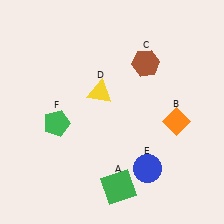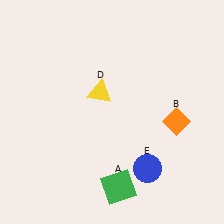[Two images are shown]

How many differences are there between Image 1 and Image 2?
There are 2 differences between the two images.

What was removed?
The green pentagon (F), the brown hexagon (C) were removed in Image 2.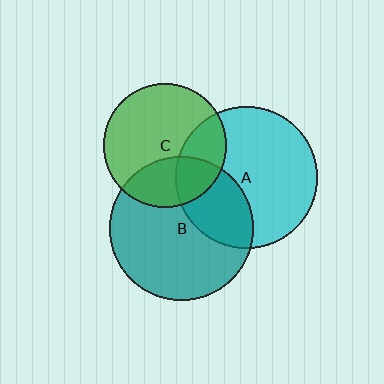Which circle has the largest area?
Circle B (teal).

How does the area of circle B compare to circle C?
Approximately 1.4 times.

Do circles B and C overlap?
Yes.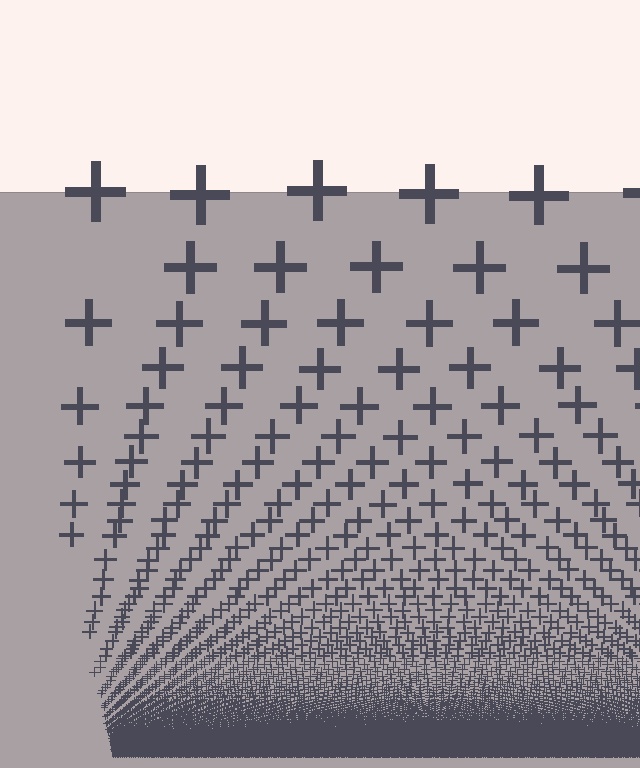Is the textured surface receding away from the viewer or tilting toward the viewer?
The surface appears to tilt toward the viewer. Texture elements get larger and sparser toward the top.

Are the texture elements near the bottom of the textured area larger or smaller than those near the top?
Smaller. The gradient is inverted — elements near the bottom are smaller and denser.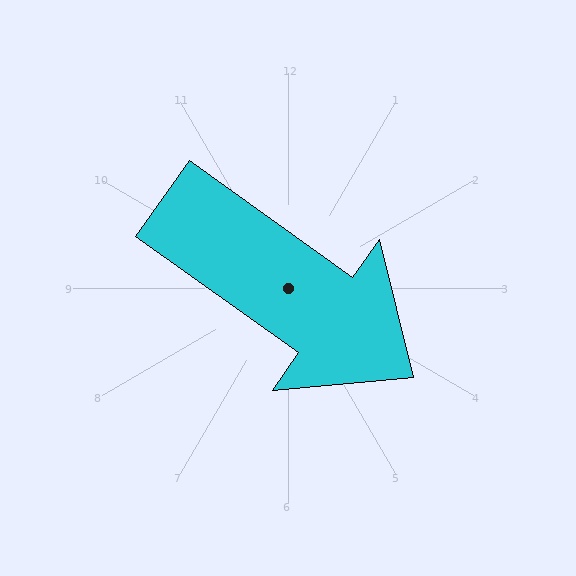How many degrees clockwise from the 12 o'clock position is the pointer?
Approximately 125 degrees.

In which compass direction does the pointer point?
Southeast.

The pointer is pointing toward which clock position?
Roughly 4 o'clock.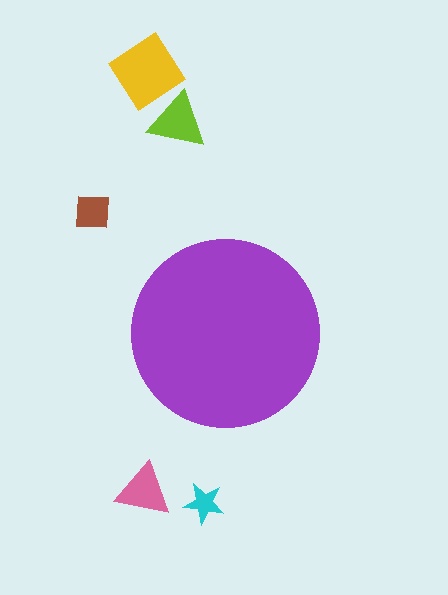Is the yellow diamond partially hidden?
No, the yellow diamond is fully visible.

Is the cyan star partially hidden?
No, the cyan star is fully visible.